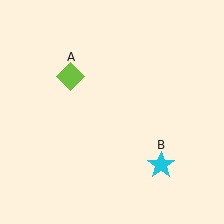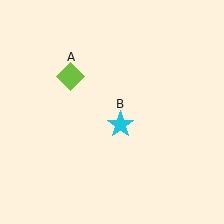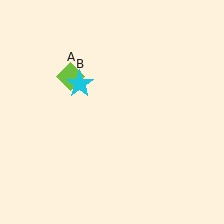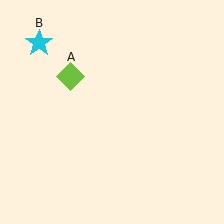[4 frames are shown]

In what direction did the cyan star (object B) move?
The cyan star (object B) moved up and to the left.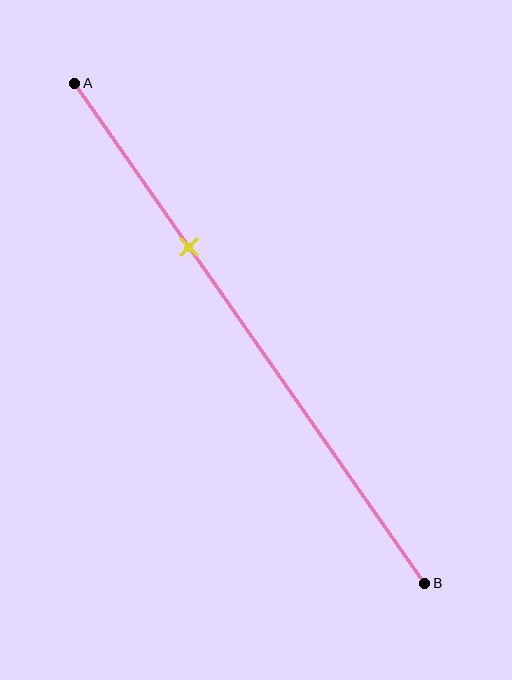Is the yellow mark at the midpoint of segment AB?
No, the mark is at about 35% from A, not at the 50% midpoint.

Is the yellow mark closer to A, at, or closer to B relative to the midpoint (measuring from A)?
The yellow mark is closer to point A than the midpoint of segment AB.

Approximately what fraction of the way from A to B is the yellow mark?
The yellow mark is approximately 35% of the way from A to B.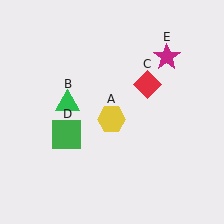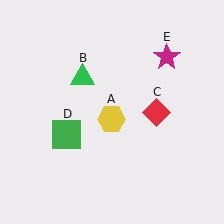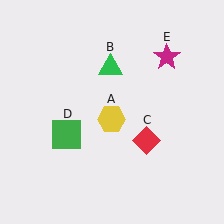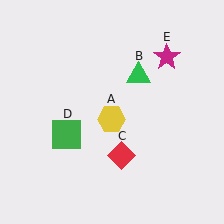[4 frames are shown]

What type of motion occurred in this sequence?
The green triangle (object B), red diamond (object C) rotated clockwise around the center of the scene.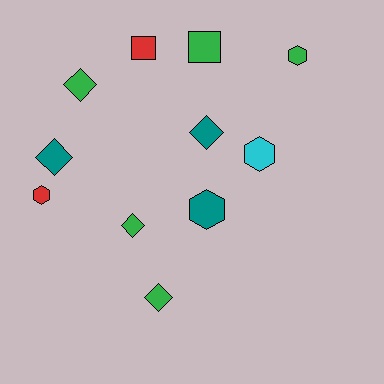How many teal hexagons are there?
There is 1 teal hexagon.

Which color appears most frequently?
Green, with 5 objects.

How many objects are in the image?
There are 11 objects.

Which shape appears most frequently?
Diamond, with 5 objects.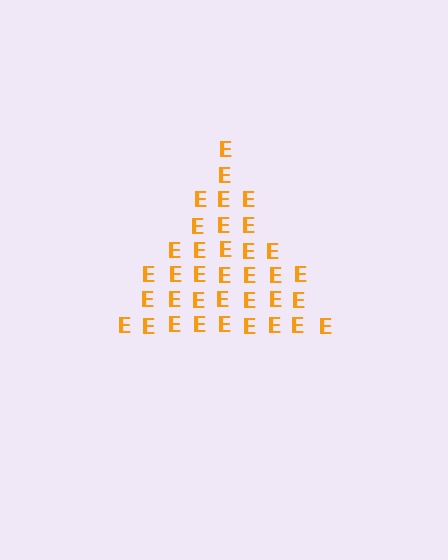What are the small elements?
The small elements are letter E's.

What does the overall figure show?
The overall figure shows a triangle.